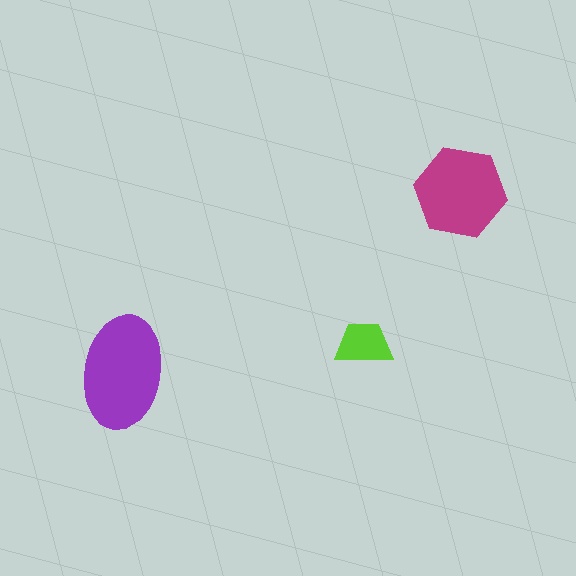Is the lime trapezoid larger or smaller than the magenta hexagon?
Smaller.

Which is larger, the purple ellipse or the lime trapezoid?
The purple ellipse.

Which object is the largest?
The purple ellipse.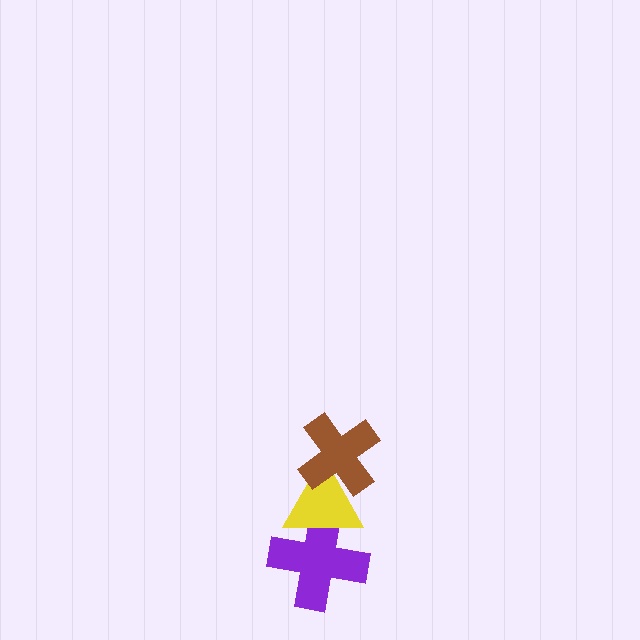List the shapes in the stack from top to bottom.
From top to bottom: the brown cross, the yellow triangle, the purple cross.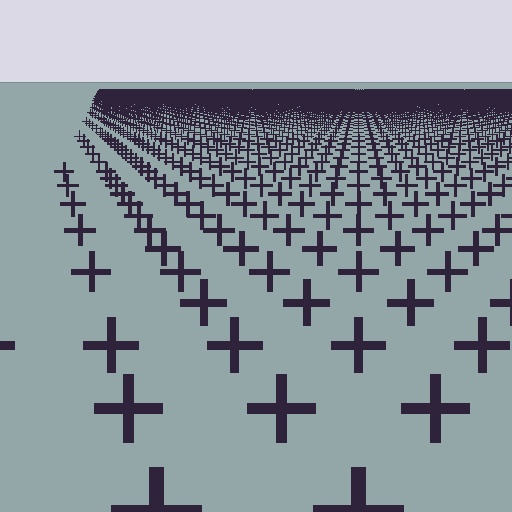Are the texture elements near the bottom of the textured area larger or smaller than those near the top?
Larger. Near the bottom, elements are closer to the viewer and appear at a bigger on-screen size.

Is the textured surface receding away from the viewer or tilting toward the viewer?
The surface is receding away from the viewer. Texture elements get smaller and denser toward the top.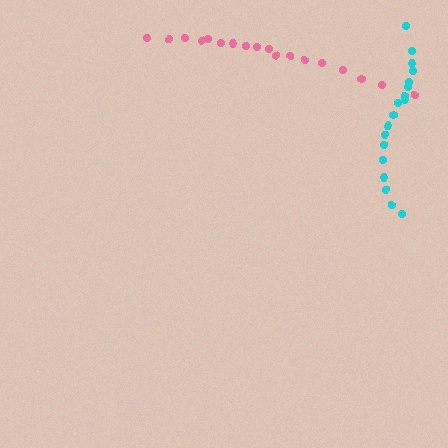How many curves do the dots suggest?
There are 2 distinct paths.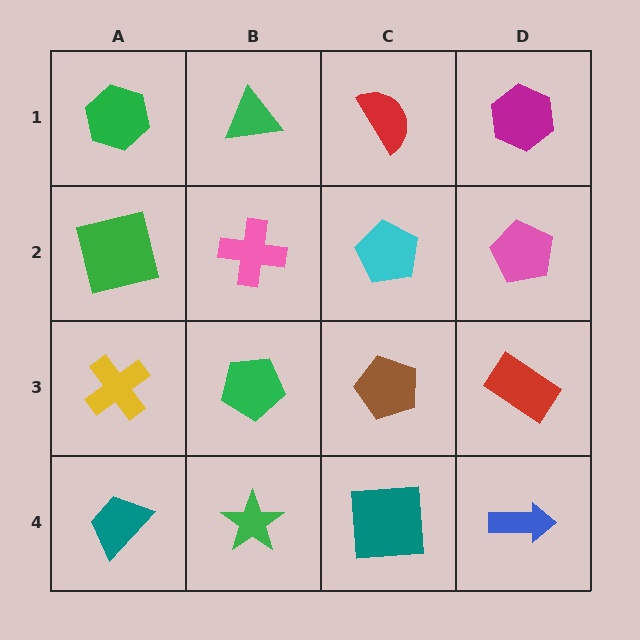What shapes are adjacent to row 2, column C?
A red semicircle (row 1, column C), a brown pentagon (row 3, column C), a pink cross (row 2, column B), a pink pentagon (row 2, column D).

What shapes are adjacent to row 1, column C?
A cyan pentagon (row 2, column C), a green triangle (row 1, column B), a magenta hexagon (row 1, column D).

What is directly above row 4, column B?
A green pentagon.